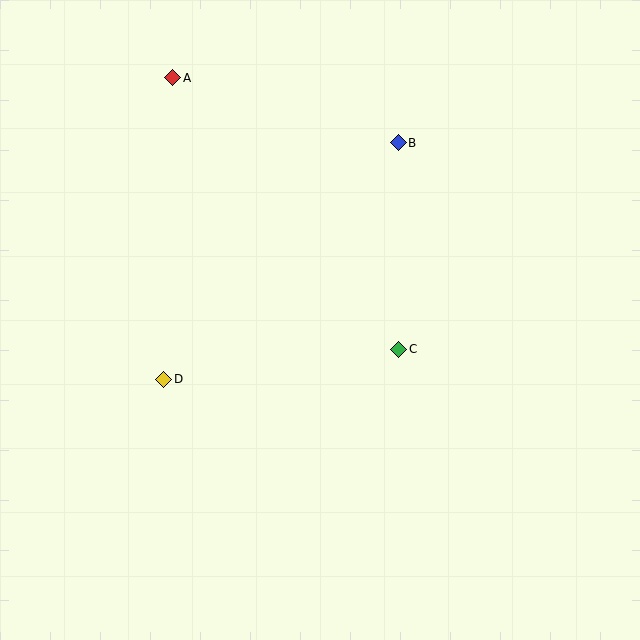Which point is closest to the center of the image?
Point C at (399, 349) is closest to the center.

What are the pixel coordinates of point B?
Point B is at (398, 143).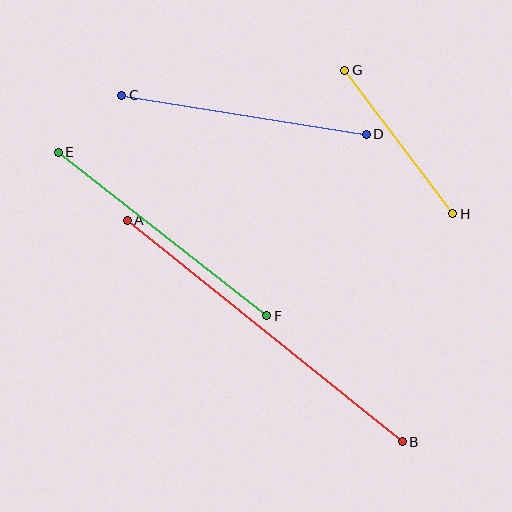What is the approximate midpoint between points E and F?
The midpoint is at approximately (163, 234) pixels.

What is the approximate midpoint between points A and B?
The midpoint is at approximately (265, 331) pixels.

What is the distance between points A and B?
The distance is approximately 353 pixels.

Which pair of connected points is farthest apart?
Points A and B are farthest apart.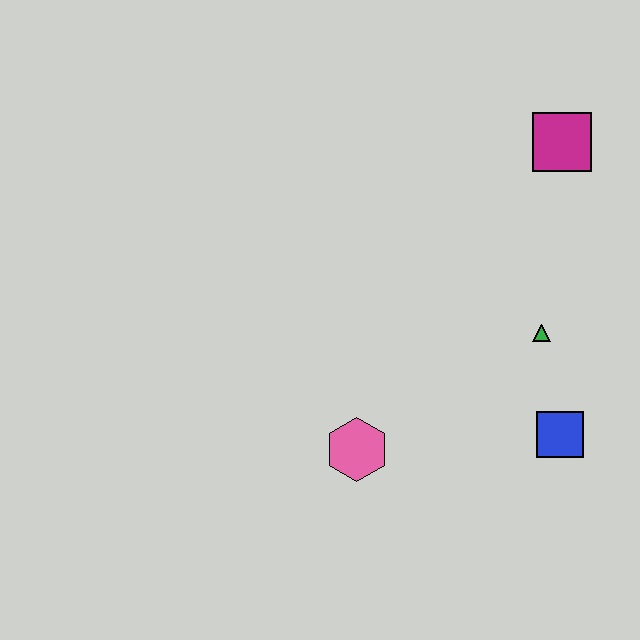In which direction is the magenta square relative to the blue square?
The magenta square is above the blue square.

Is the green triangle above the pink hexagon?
Yes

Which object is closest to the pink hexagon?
The blue square is closest to the pink hexagon.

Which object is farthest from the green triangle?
The pink hexagon is farthest from the green triangle.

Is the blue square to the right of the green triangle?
Yes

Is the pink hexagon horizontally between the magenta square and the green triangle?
No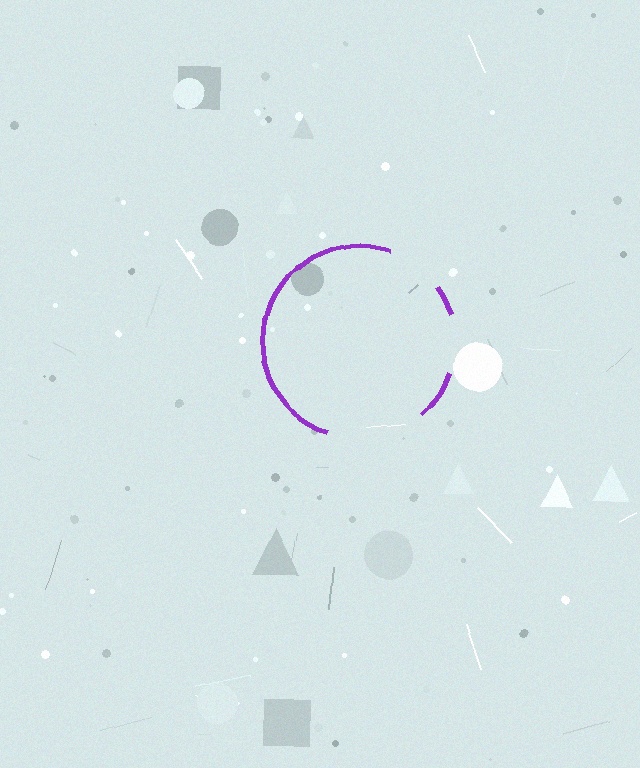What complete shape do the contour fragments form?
The contour fragments form a circle.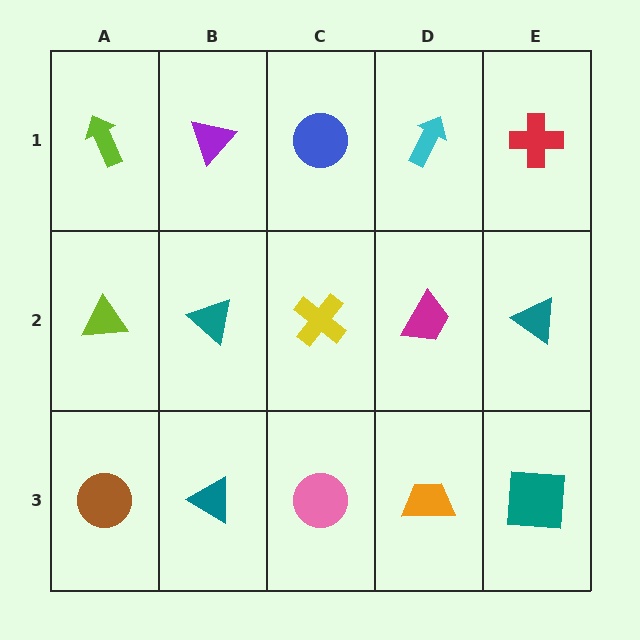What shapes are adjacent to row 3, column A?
A lime triangle (row 2, column A), a teal triangle (row 3, column B).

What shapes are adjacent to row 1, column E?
A teal triangle (row 2, column E), a cyan arrow (row 1, column D).